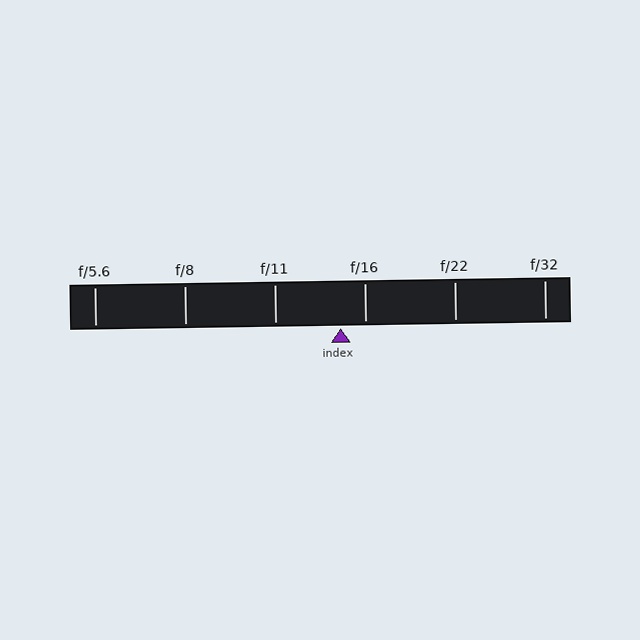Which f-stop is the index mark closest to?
The index mark is closest to f/16.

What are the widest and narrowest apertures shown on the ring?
The widest aperture shown is f/5.6 and the narrowest is f/32.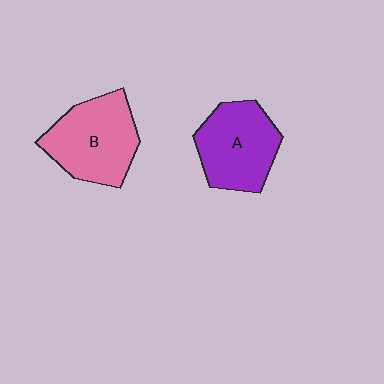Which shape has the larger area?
Shape B (pink).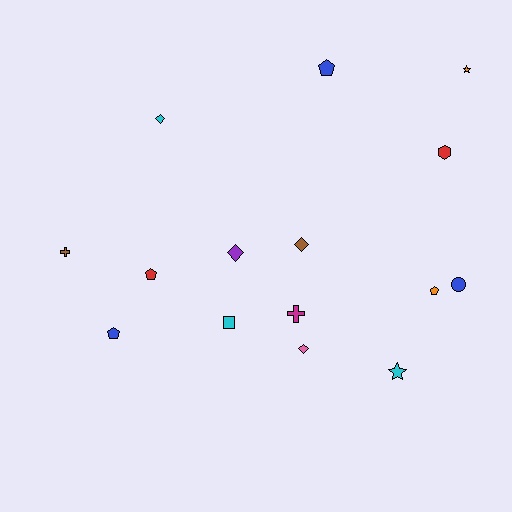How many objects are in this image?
There are 15 objects.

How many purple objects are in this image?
There is 1 purple object.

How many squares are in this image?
There is 1 square.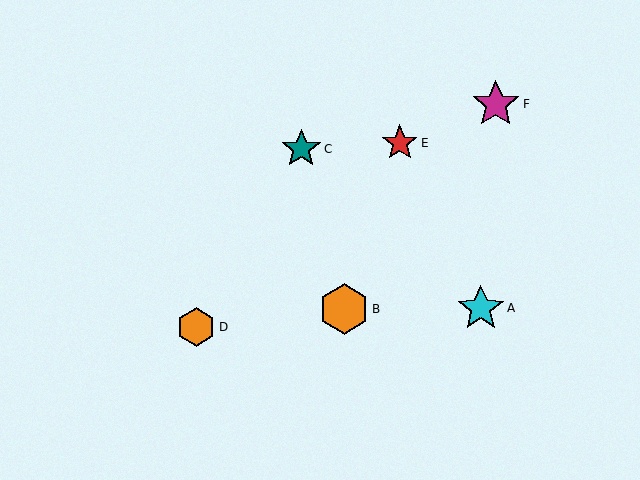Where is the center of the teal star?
The center of the teal star is at (301, 149).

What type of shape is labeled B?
Shape B is an orange hexagon.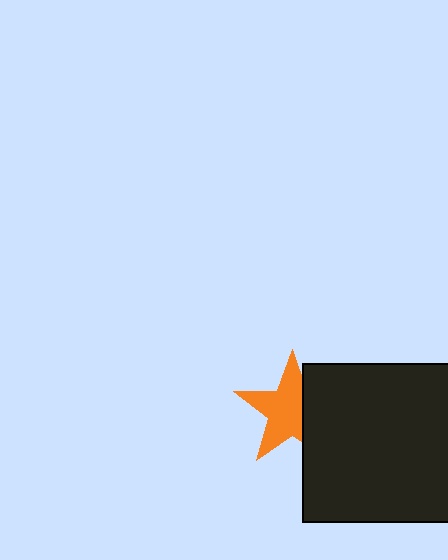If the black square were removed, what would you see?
You would see the complete orange star.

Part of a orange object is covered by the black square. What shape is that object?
It is a star.